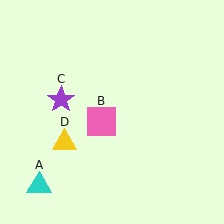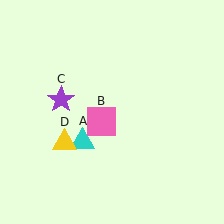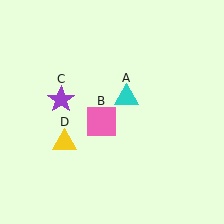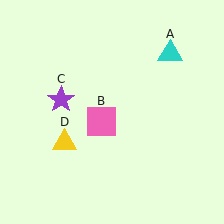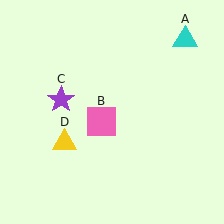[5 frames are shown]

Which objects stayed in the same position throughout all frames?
Pink square (object B) and purple star (object C) and yellow triangle (object D) remained stationary.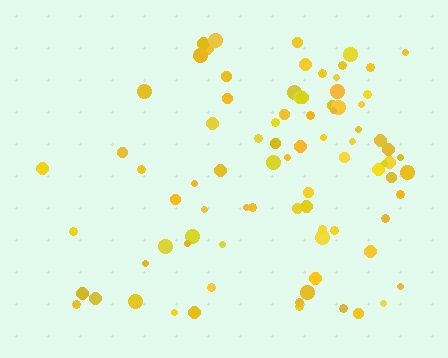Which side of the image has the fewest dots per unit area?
The left.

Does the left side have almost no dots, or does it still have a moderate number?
Still a moderate number, just noticeably fewer than the right.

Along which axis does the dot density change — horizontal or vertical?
Horizontal.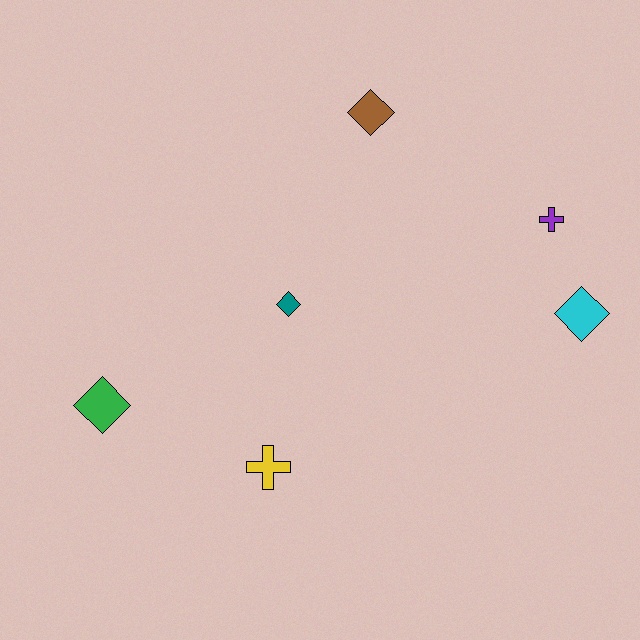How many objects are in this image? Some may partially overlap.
There are 6 objects.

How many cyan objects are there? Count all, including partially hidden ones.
There is 1 cyan object.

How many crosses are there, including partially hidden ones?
There are 2 crosses.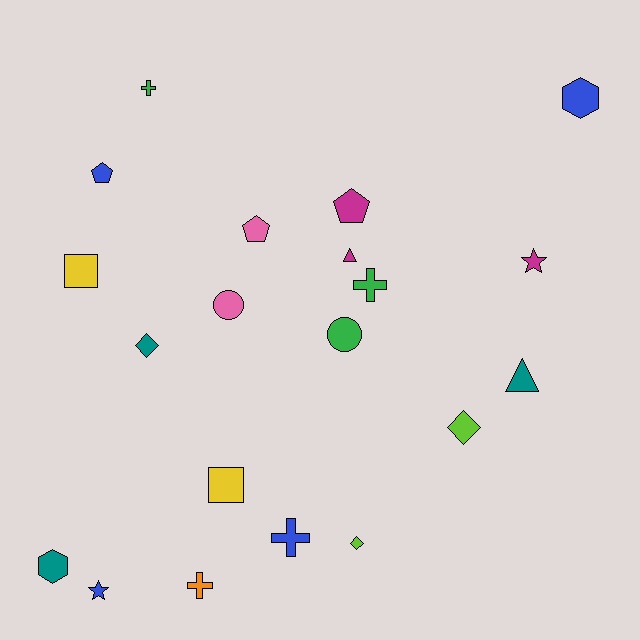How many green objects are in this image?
There are 3 green objects.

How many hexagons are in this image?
There are 2 hexagons.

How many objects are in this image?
There are 20 objects.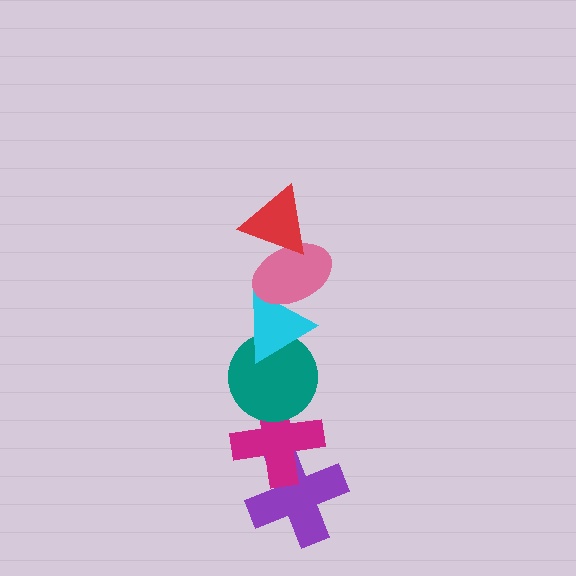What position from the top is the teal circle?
The teal circle is 4th from the top.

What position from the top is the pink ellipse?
The pink ellipse is 2nd from the top.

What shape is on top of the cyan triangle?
The pink ellipse is on top of the cyan triangle.